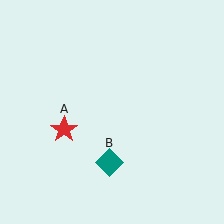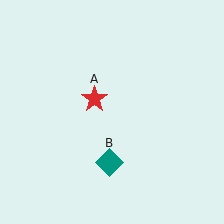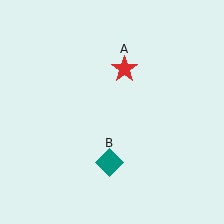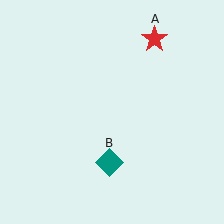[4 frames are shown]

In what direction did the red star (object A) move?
The red star (object A) moved up and to the right.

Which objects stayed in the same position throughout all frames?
Teal diamond (object B) remained stationary.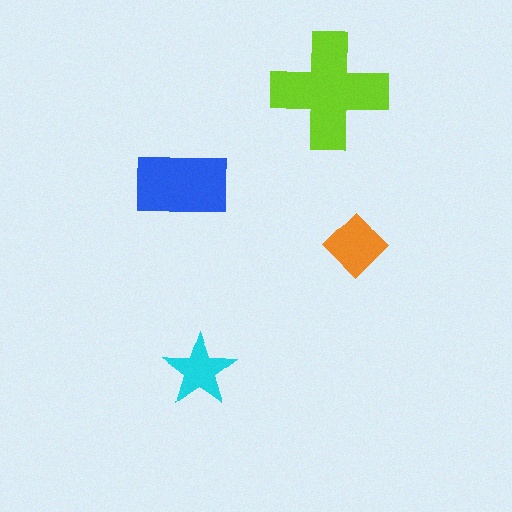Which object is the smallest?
The cyan star.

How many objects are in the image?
There are 4 objects in the image.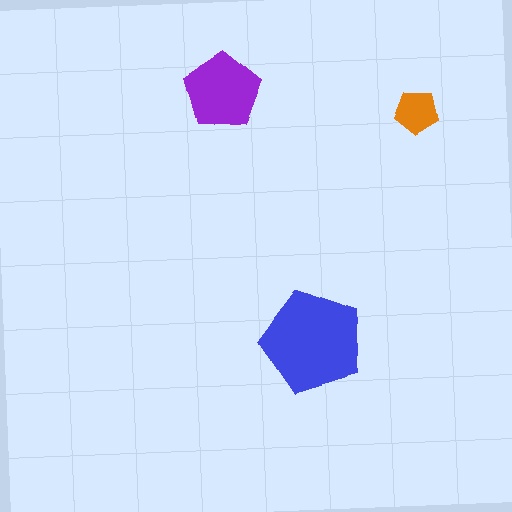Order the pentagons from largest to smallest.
the blue one, the purple one, the orange one.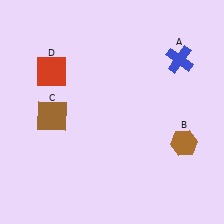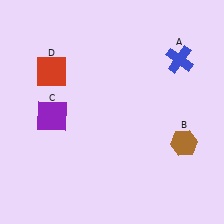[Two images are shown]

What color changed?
The square (C) changed from brown in Image 1 to purple in Image 2.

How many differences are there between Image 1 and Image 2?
There is 1 difference between the two images.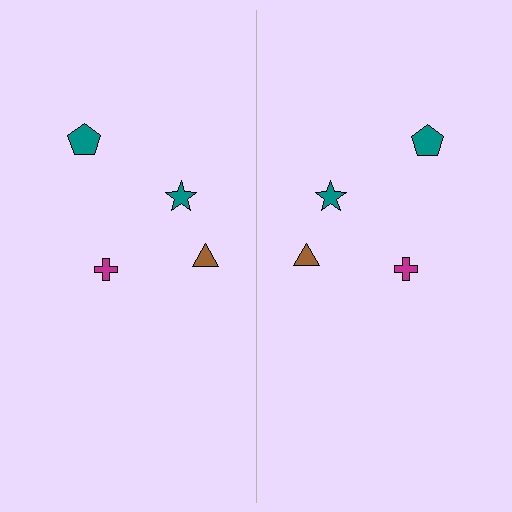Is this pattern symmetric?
Yes, this pattern has bilateral (reflection) symmetry.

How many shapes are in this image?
There are 8 shapes in this image.